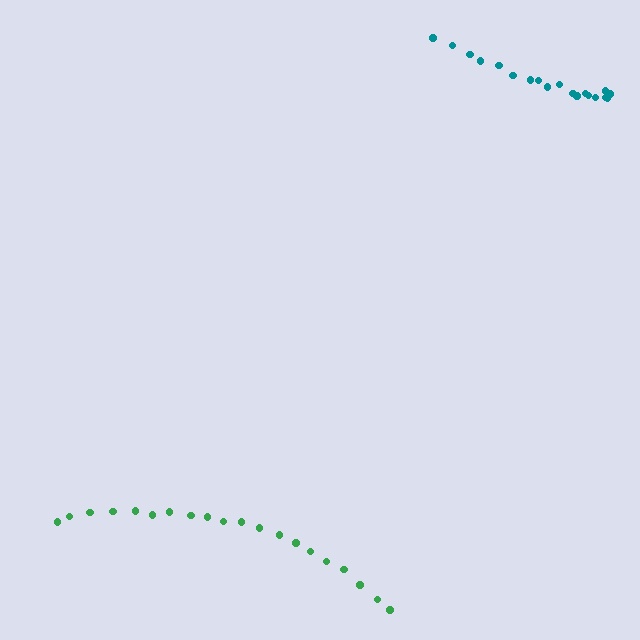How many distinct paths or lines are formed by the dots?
There are 2 distinct paths.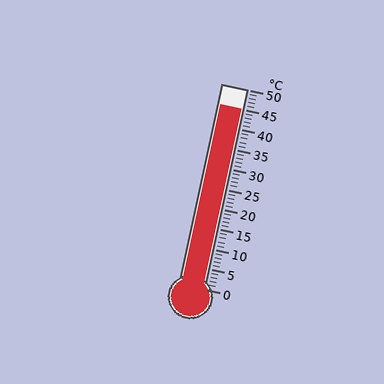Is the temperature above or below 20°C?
The temperature is above 20°C.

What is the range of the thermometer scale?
The thermometer scale ranges from 0°C to 50°C.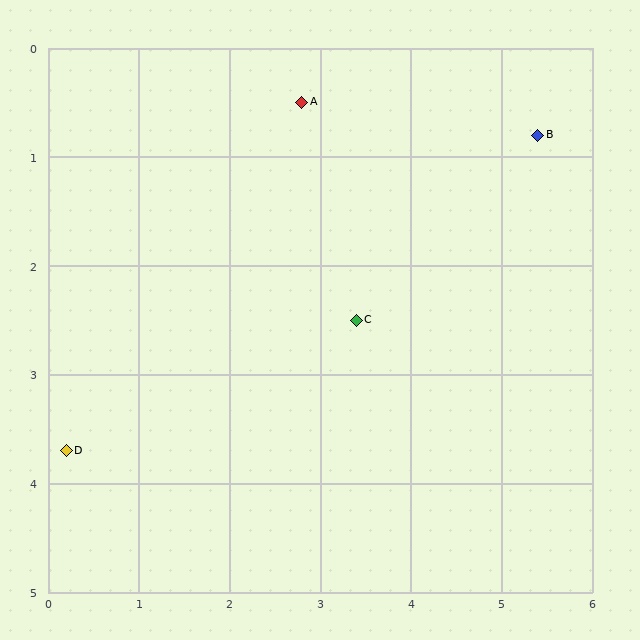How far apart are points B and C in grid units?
Points B and C are about 2.6 grid units apart.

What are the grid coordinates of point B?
Point B is at approximately (5.4, 0.8).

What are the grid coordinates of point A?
Point A is at approximately (2.8, 0.5).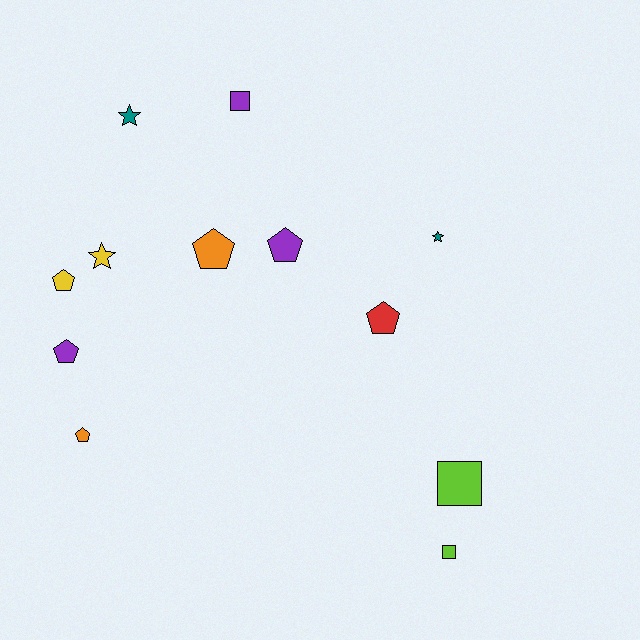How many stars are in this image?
There are 3 stars.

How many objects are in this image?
There are 12 objects.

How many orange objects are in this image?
There are 2 orange objects.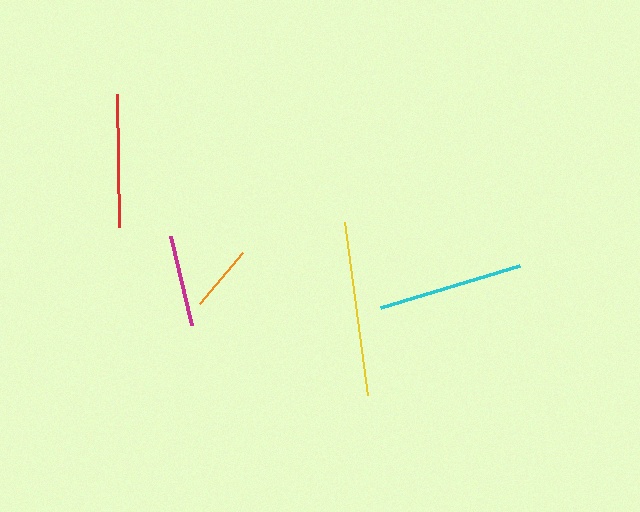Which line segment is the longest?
The yellow line is the longest at approximately 174 pixels.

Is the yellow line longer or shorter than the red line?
The yellow line is longer than the red line.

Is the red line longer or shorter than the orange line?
The red line is longer than the orange line.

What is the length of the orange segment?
The orange segment is approximately 67 pixels long.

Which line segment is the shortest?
The orange line is the shortest at approximately 67 pixels.